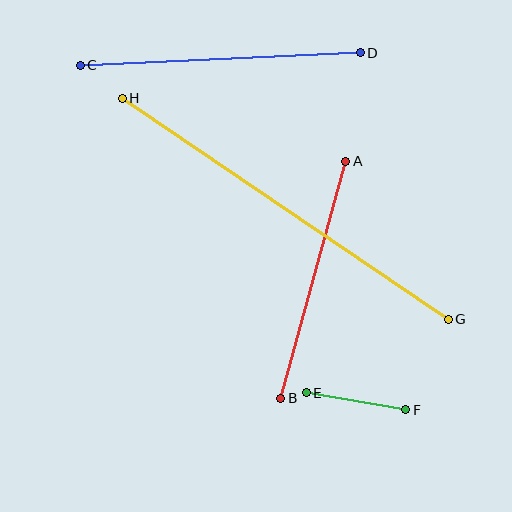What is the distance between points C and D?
The distance is approximately 281 pixels.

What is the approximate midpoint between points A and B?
The midpoint is at approximately (313, 280) pixels.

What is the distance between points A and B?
The distance is approximately 245 pixels.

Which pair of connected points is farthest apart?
Points G and H are farthest apart.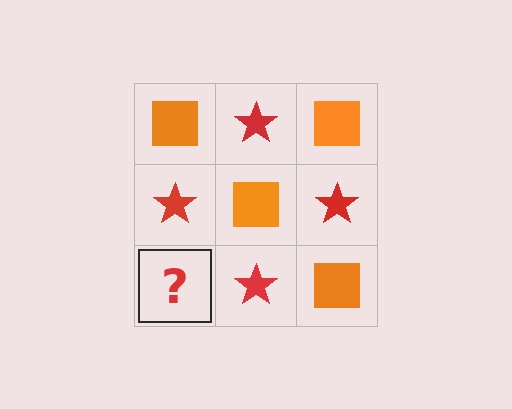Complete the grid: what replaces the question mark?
The question mark should be replaced with an orange square.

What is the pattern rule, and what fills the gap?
The rule is that it alternates orange square and red star in a checkerboard pattern. The gap should be filled with an orange square.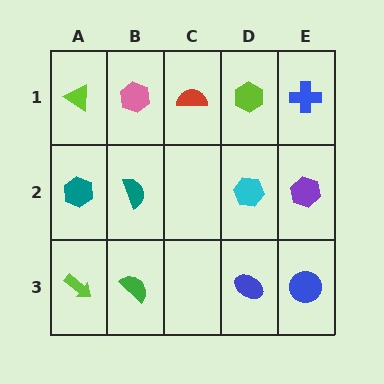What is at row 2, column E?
A purple hexagon.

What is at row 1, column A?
A lime triangle.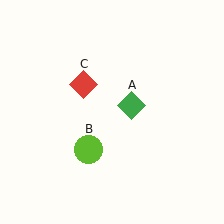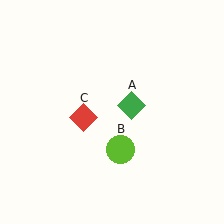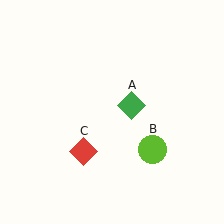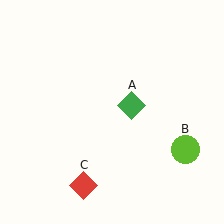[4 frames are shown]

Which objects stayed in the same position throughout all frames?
Green diamond (object A) remained stationary.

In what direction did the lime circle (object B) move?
The lime circle (object B) moved right.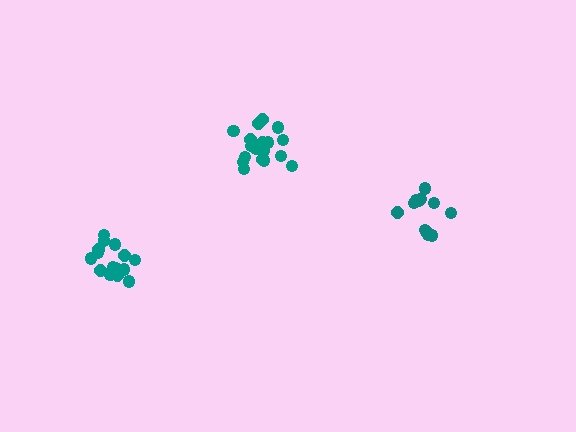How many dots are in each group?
Group 1: 12 dots, Group 2: 18 dots, Group 3: 17 dots (47 total).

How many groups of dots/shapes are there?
There are 3 groups.